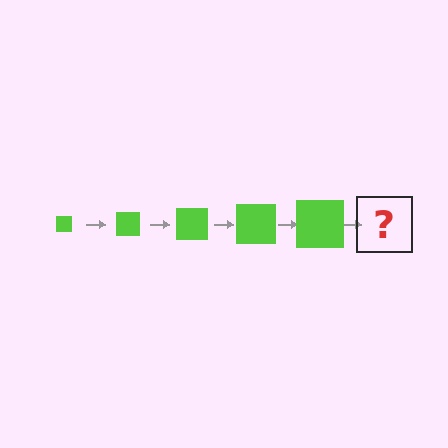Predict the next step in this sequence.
The next step is a lime square, larger than the previous one.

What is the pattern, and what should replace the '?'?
The pattern is that the square gets progressively larger each step. The '?' should be a lime square, larger than the previous one.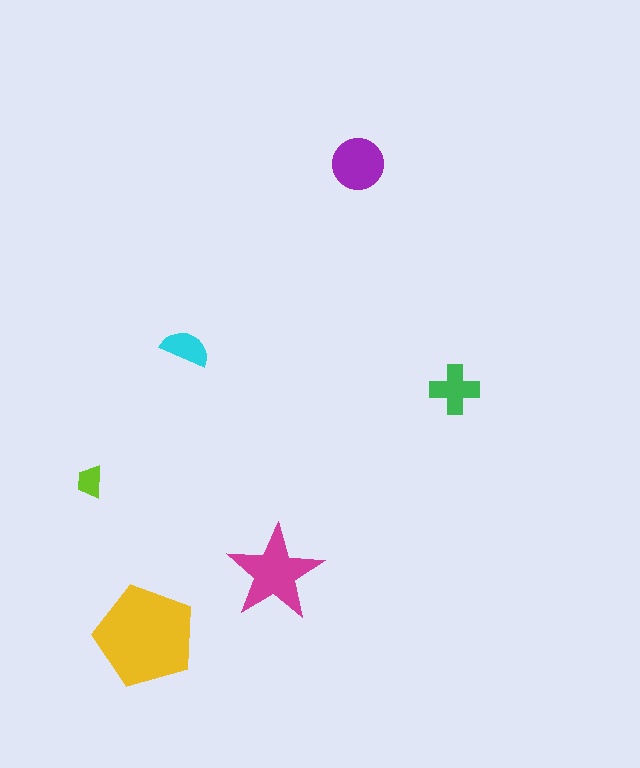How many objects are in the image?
There are 6 objects in the image.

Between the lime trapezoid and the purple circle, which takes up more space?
The purple circle.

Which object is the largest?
The yellow pentagon.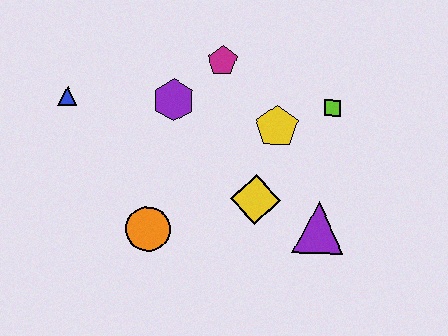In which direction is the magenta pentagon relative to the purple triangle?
The magenta pentagon is above the purple triangle.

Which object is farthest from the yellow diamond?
The blue triangle is farthest from the yellow diamond.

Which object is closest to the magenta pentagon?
The purple hexagon is closest to the magenta pentagon.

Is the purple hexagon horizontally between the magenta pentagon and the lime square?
No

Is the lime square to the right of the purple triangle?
Yes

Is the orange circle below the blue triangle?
Yes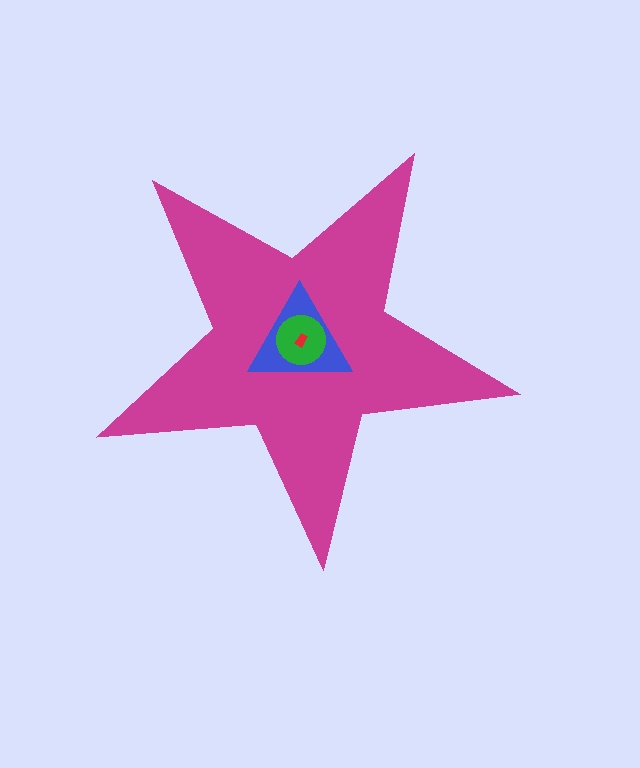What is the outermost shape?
The magenta star.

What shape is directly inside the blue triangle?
The green circle.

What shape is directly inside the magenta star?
The blue triangle.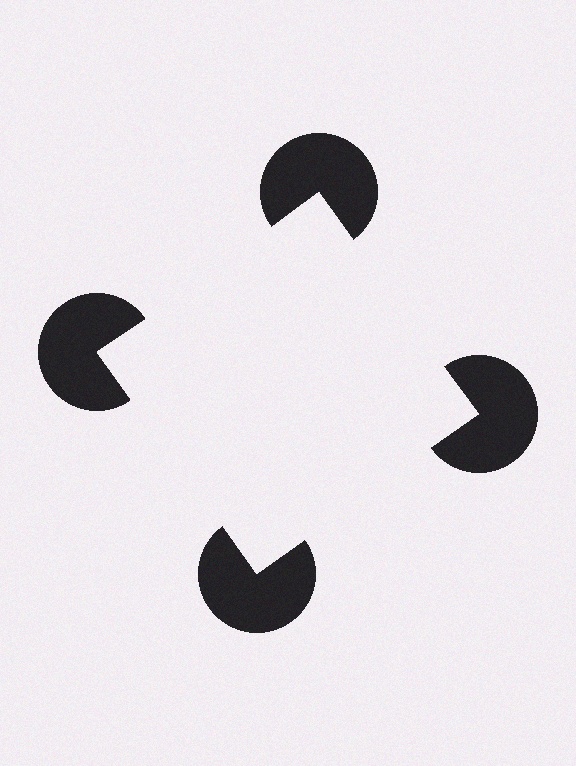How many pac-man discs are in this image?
There are 4 — one at each vertex of the illusory square.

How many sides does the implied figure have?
4 sides.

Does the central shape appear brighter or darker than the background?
It typically appears slightly brighter than the background, even though no actual brightness change is drawn.